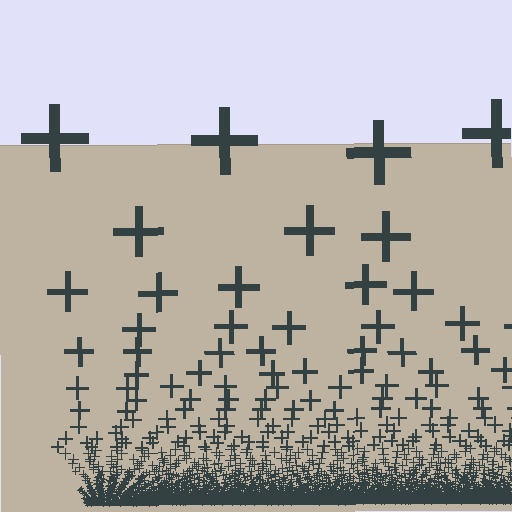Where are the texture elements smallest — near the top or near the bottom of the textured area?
Near the bottom.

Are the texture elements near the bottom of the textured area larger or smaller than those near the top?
Smaller. The gradient is inverted — elements near the bottom are smaller and denser.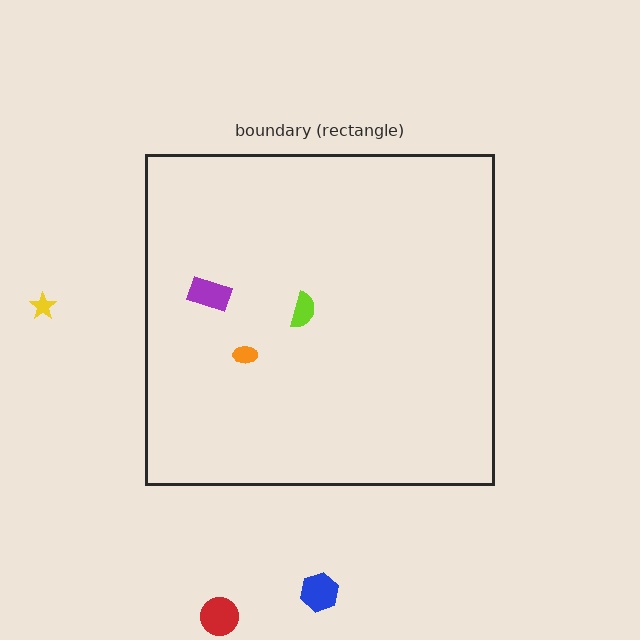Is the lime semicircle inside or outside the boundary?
Inside.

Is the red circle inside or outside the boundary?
Outside.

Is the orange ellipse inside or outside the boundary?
Inside.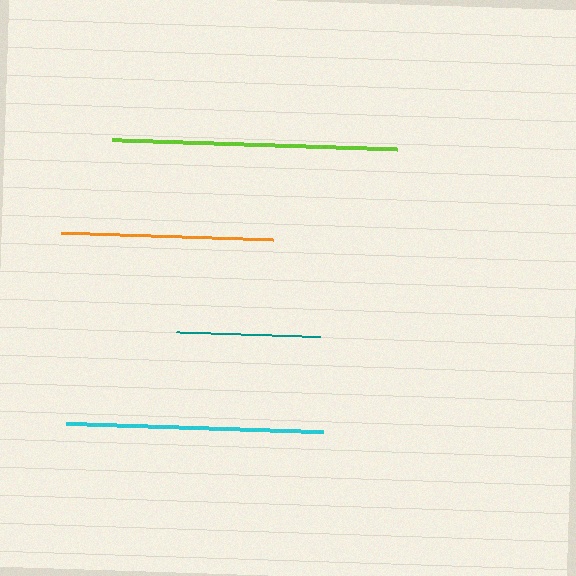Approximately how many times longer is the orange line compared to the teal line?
The orange line is approximately 1.5 times the length of the teal line.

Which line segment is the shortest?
The teal line is the shortest at approximately 144 pixels.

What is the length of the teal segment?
The teal segment is approximately 144 pixels long.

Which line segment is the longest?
The lime line is the longest at approximately 285 pixels.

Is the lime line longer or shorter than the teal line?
The lime line is longer than the teal line.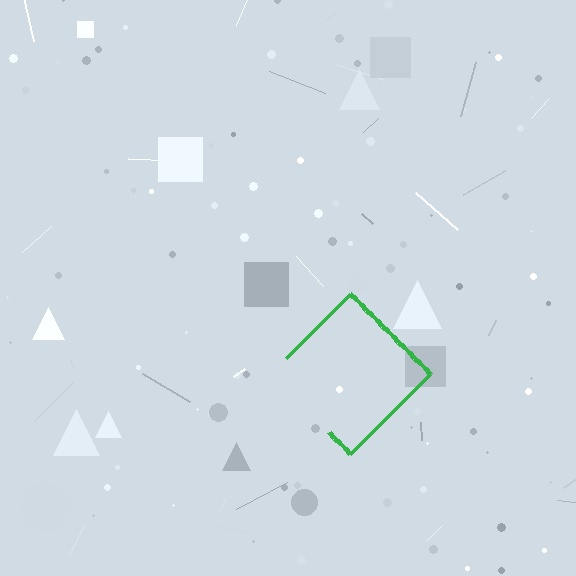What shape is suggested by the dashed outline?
The dashed outline suggests a diamond.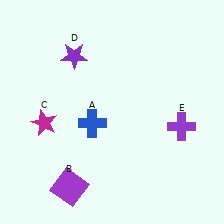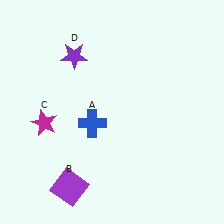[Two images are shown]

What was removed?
The purple cross (E) was removed in Image 2.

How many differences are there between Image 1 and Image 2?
There is 1 difference between the two images.